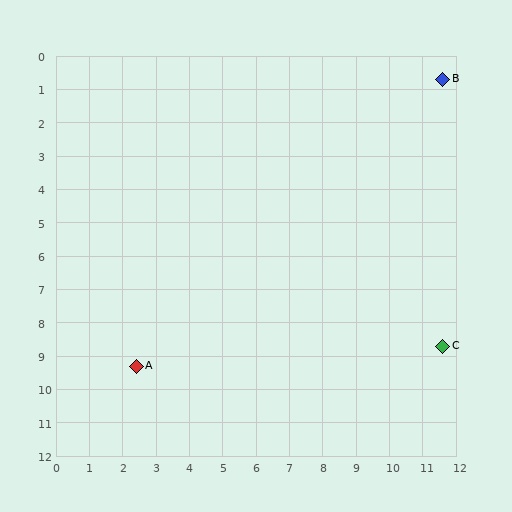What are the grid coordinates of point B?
Point B is at approximately (11.6, 0.7).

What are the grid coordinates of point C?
Point C is at approximately (11.6, 8.7).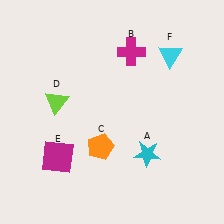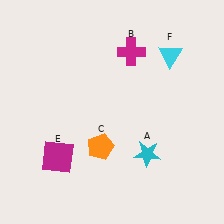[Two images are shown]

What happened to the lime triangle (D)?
The lime triangle (D) was removed in Image 2. It was in the top-left area of Image 1.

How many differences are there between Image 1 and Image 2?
There is 1 difference between the two images.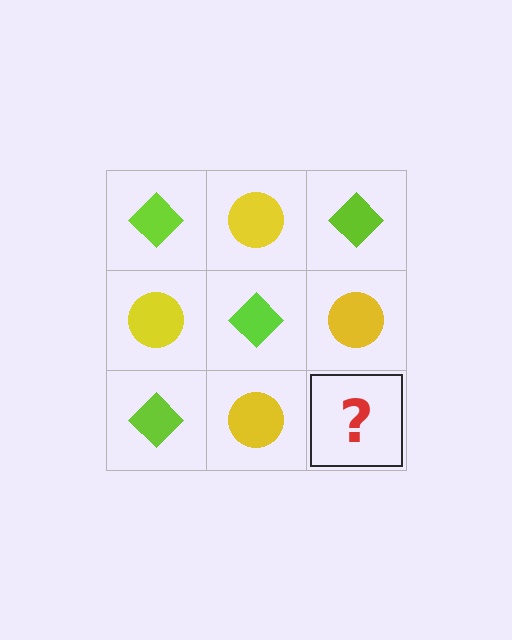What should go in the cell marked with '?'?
The missing cell should contain a lime diamond.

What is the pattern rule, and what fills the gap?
The rule is that it alternates lime diamond and yellow circle in a checkerboard pattern. The gap should be filled with a lime diamond.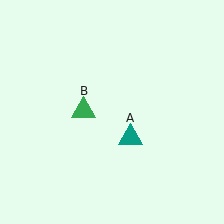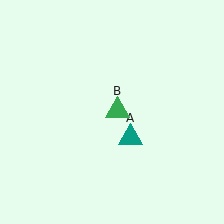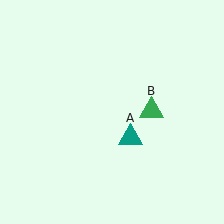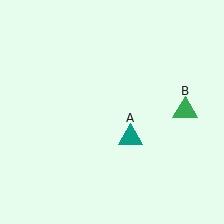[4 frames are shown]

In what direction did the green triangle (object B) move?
The green triangle (object B) moved right.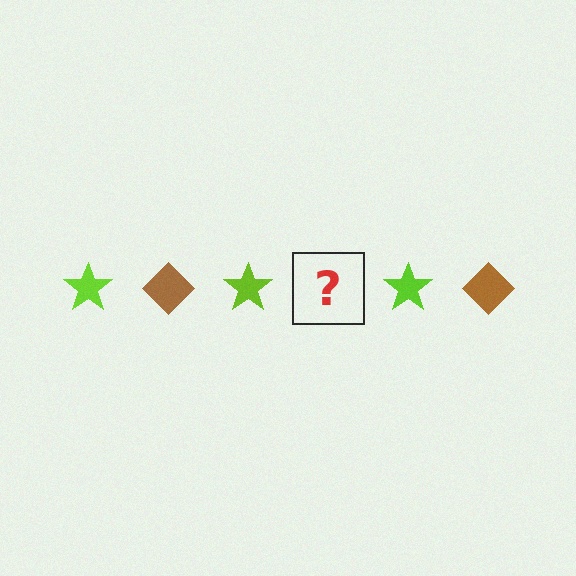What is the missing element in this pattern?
The missing element is a brown diamond.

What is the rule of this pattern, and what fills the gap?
The rule is that the pattern alternates between lime star and brown diamond. The gap should be filled with a brown diamond.